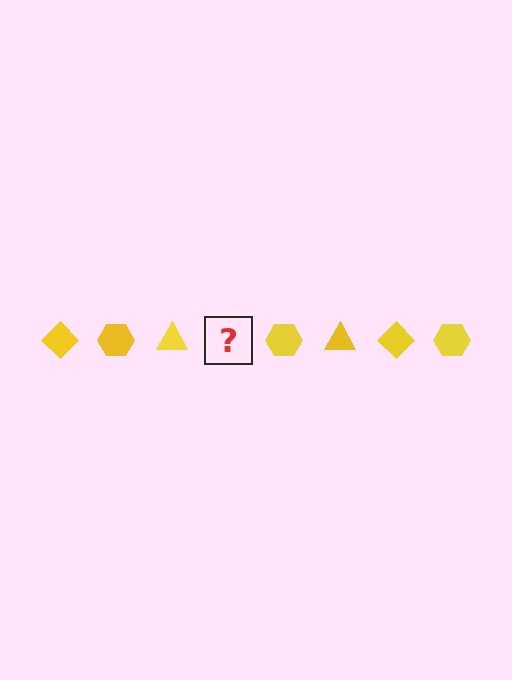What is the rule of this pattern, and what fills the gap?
The rule is that the pattern cycles through diamond, hexagon, triangle shapes in yellow. The gap should be filled with a yellow diamond.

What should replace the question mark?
The question mark should be replaced with a yellow diamond.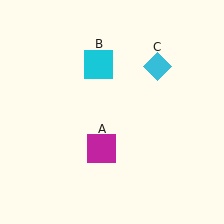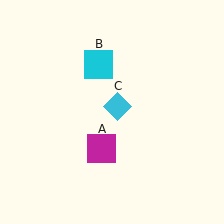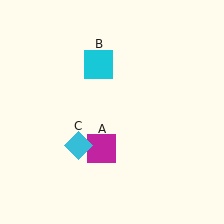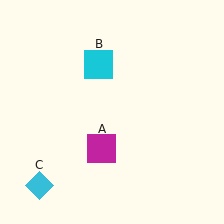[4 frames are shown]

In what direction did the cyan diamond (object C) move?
The cyan diamond (object C) moved down and to the left.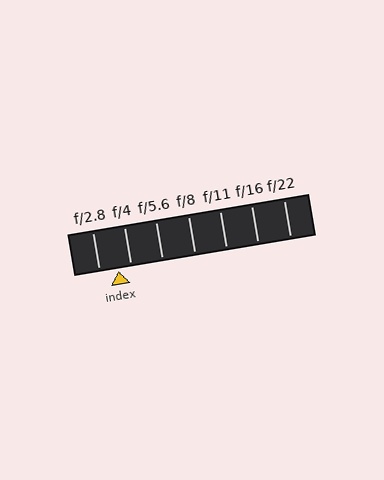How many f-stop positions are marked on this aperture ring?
There are 7 f-stop positions marked.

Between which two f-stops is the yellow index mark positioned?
The index mark is between f/2.8 and f/4.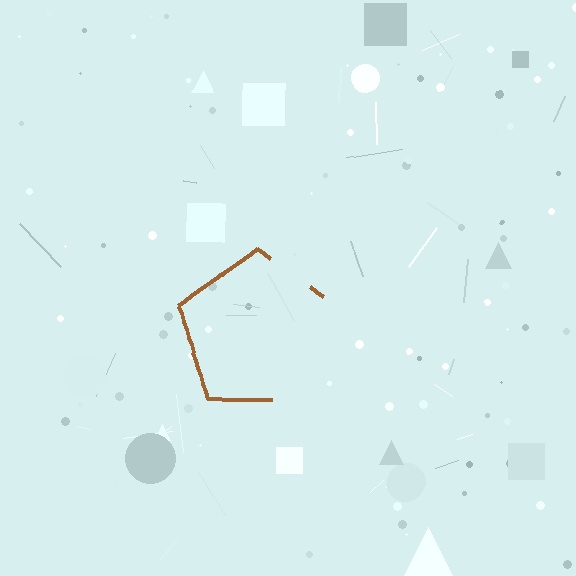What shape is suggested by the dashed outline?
The dashed outline suggests a pentagon.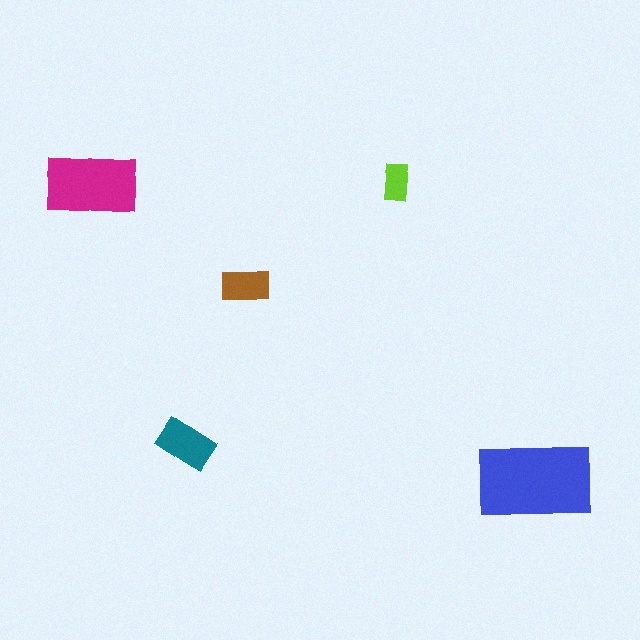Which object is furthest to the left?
The magenta rectangle is leftmost.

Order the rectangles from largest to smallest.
the blue one, the magenta one, the teal one, the brown one, the lime one.